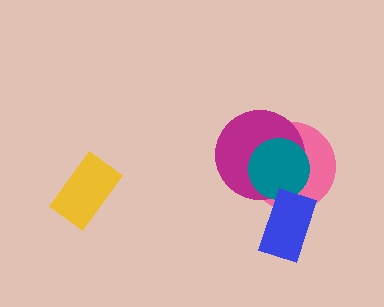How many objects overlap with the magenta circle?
2 objects overlap with the magenta circle.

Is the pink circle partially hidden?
Yes, it is partially covered by another shape.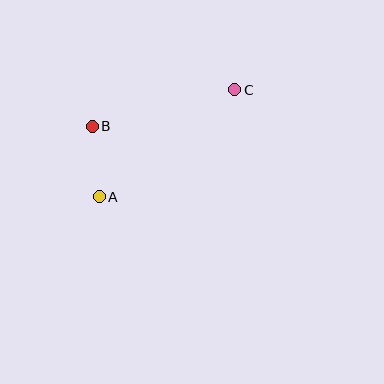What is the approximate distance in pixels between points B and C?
The distance between B and C is approximately 147 pixels.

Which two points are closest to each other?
Points A and B are closest to each other.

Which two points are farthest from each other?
Points A and C are farthest from each other.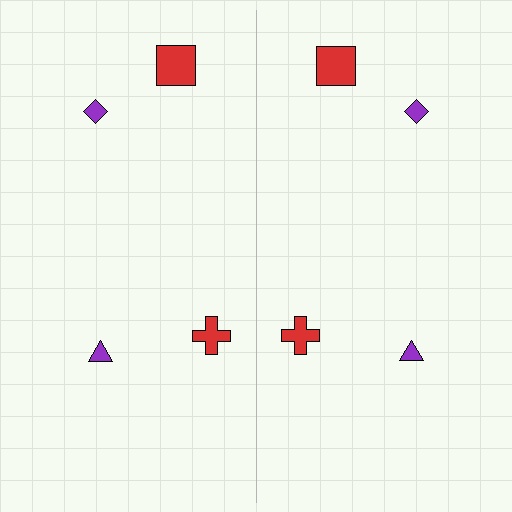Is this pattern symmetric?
Yes, this pattern has bilateral (reflection) symmetry.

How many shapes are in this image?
There are 8 shapes in this image.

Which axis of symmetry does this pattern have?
The pattern has a vertical axis of symmetry running through the center of the image.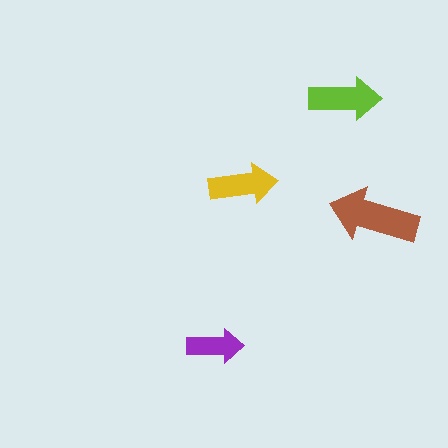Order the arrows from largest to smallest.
the brown one, the lime one, the yellow one, the purple one.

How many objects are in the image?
There are 4 objects in the image.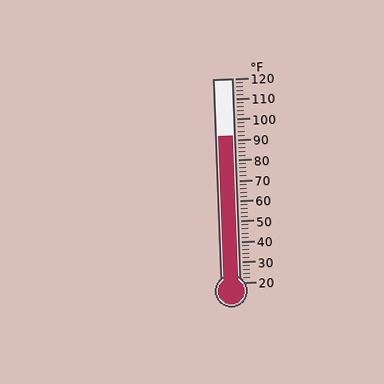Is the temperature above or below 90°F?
The temperature is above 90°F.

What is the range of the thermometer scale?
The thermometer scale ranges from 20°F to 120°F.